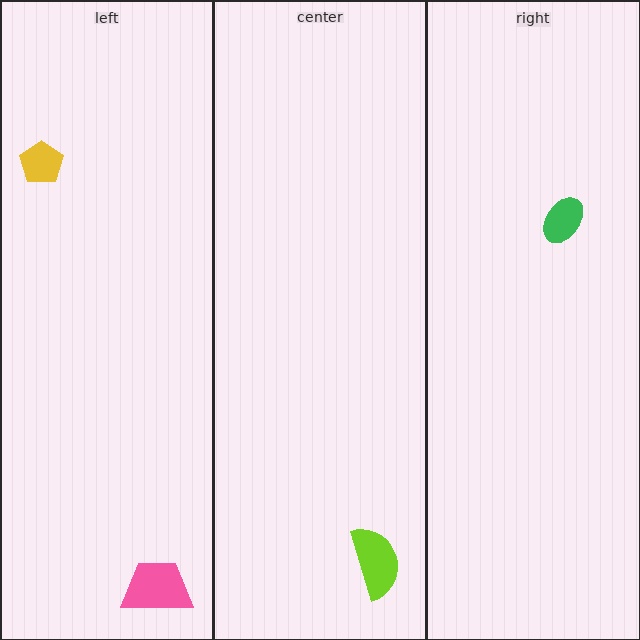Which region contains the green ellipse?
The right region.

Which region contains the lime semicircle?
The center region.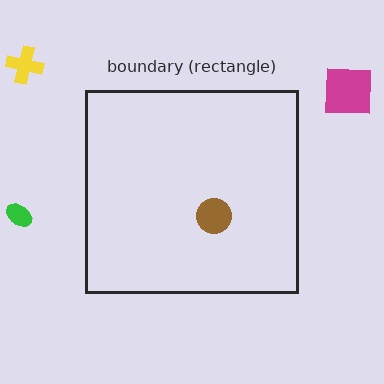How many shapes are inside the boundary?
1 inside, 3 outside.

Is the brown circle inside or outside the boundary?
Inside.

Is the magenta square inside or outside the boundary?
Outside.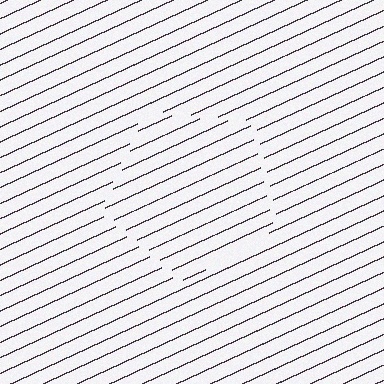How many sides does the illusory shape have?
5 sides — the line-ends trace a pentagon.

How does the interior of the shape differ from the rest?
The interior of the shape contains the same grating, shifted by half a period — the contour is defined by the phase discontinuity where line-ends from the inner and outer gratings abut.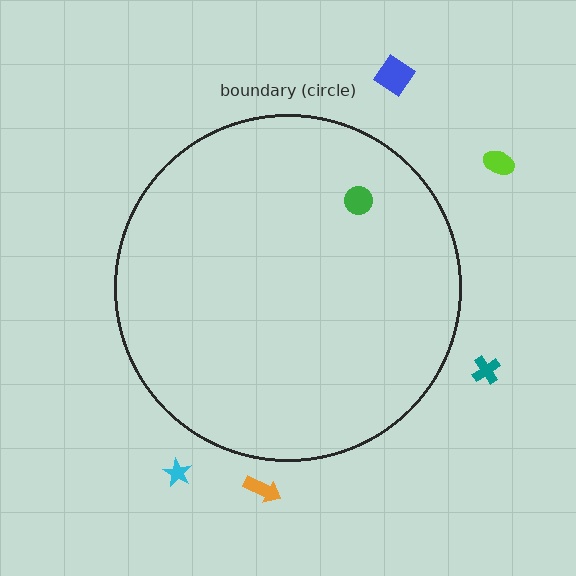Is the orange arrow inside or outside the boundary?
Outside.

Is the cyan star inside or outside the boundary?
Outside.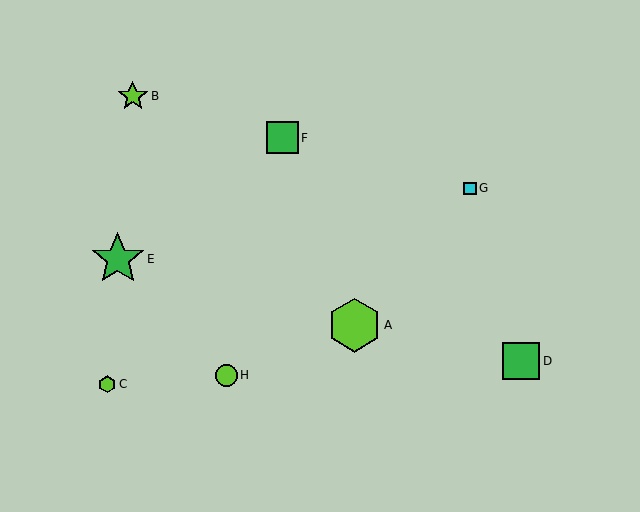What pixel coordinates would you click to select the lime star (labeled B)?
Click at (133, 96) to select the lime star B.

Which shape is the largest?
The lime hexagon (labeled A) is the largest.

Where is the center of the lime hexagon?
The center of the lime hexagon is at (354, 325).